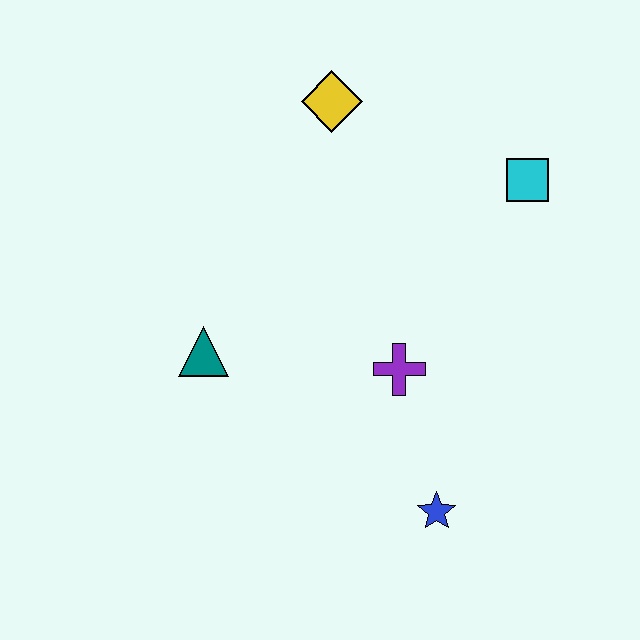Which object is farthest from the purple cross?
The yellow diamond is farthest from the purple cross.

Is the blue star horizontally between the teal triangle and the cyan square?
Yes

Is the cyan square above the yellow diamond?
No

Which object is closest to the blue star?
The purple cross is closest to the blue star.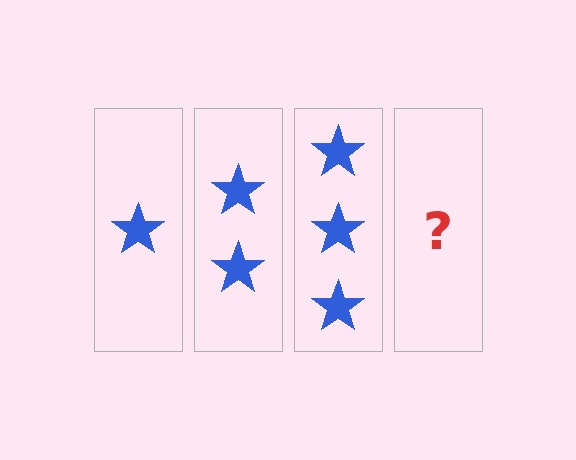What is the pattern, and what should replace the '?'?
The pattern is that each step adds one more star. The '?' should be 4 stars.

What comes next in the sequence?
The next element should be 4 stars.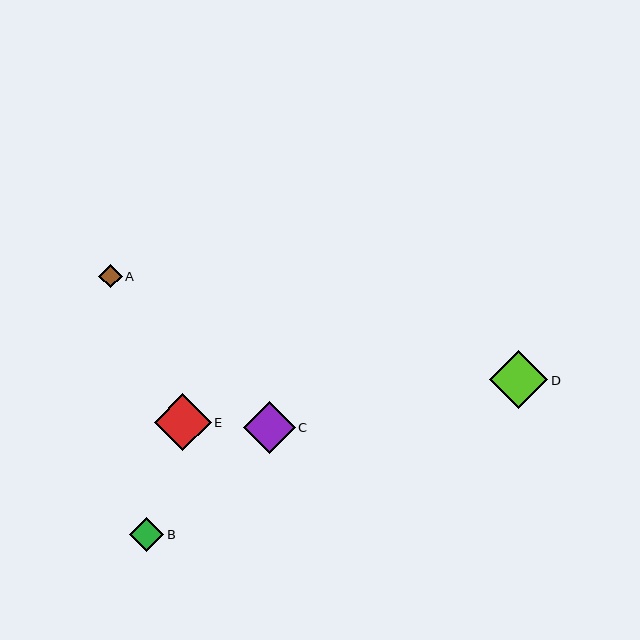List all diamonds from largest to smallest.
From largest to smallest: D, E, C, B, A.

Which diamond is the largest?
Diamond D is the largest with a size of approximately 58 pixels.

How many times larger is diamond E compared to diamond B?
Diamond E is approximately 1.7 times the size of diamond B.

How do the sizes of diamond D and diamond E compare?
Diamond D and diamond E are approximately the same size.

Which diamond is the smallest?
Diamond A is the smallest with a size of approximately 24 pixels.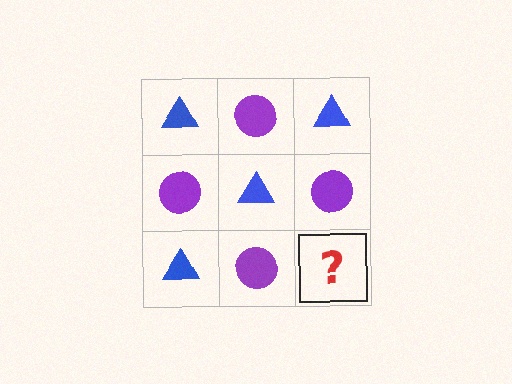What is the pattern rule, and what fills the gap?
The rule is that it alternates blue triangle and purple circle in a checkerboard pattern. The gap should be filled with a blue triangle.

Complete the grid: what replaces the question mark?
The question mark should be replaced with a blue triangle.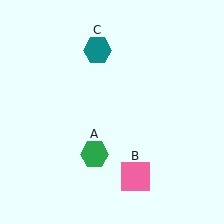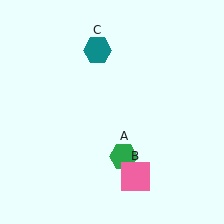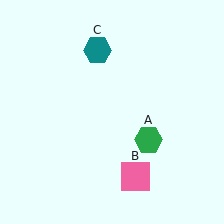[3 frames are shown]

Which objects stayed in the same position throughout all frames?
Pink square (object B) and teal hexagon (object C) remained stationary.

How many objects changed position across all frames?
1 object changed position: green hexagon (object A).